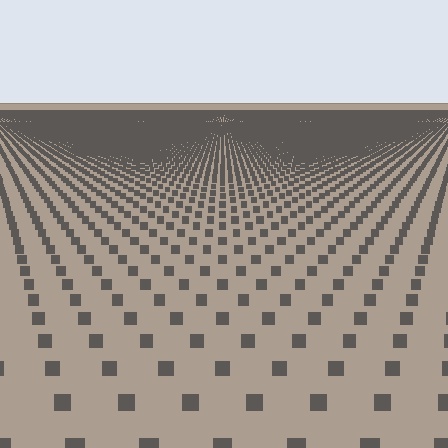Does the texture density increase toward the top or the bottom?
Density increases toward the top.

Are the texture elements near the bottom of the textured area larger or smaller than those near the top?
Larger. Near the bottom, elements are closer to the viewer and appear at a bigger on-screen size.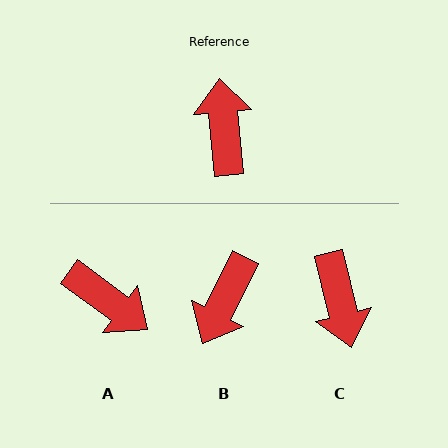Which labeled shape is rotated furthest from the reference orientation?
C, about 172 degrees away.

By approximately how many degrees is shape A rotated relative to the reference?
Approximately 132 degrees clockwise.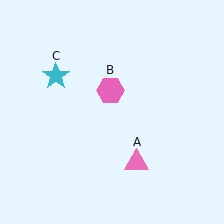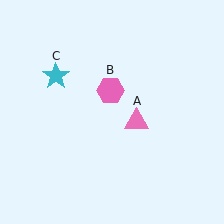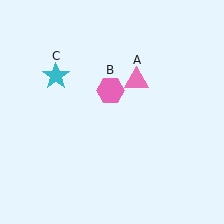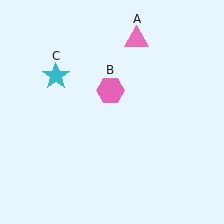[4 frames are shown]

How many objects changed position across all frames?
1 object changed position: pink triangle (object A).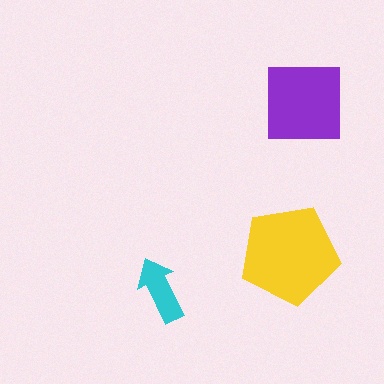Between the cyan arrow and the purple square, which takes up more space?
The purple square.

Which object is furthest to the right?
The purple square is rightmost.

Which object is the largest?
The yellow pentagon.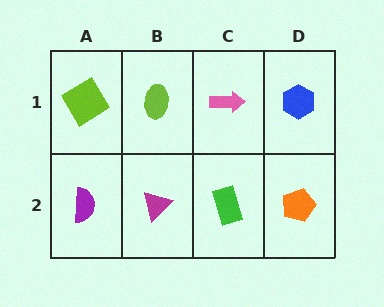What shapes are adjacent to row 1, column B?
A magenta triangle (row 2, column B), a lime diamond (row 1, column A), a pink arrow (row 1, column C).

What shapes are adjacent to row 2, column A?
A lime diamond (row 1, column A), a magenta triangle (row 2, column B).